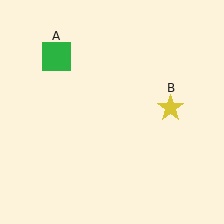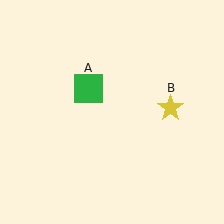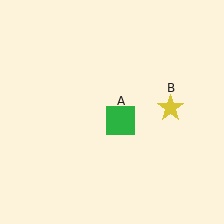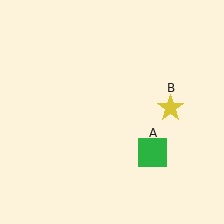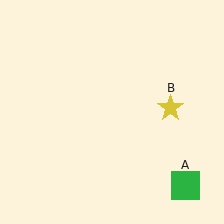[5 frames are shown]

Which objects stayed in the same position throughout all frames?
Yellow star (object B) remained stationary.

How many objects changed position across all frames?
1 object changed position: green square (object A).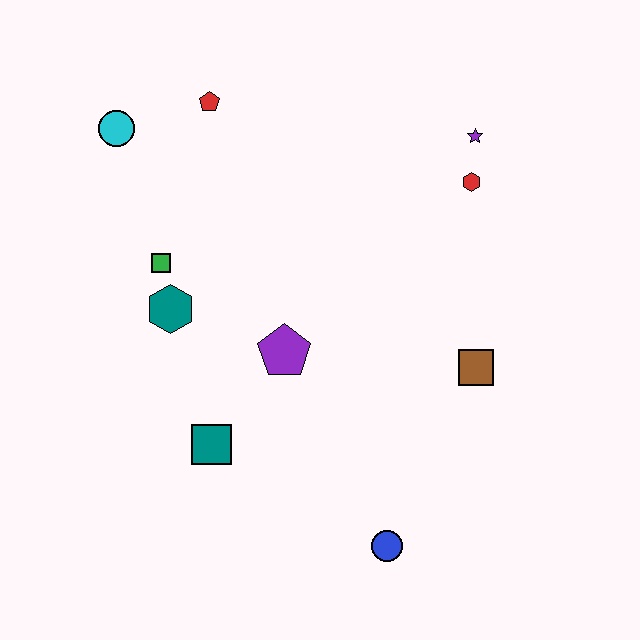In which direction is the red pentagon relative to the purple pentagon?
The red pentagon is above the purple pentagon.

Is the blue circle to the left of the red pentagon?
No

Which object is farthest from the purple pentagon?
The purple star is farthest from the purple pentagon.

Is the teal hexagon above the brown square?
Yes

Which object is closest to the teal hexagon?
The green square is closest to the teal hexagon.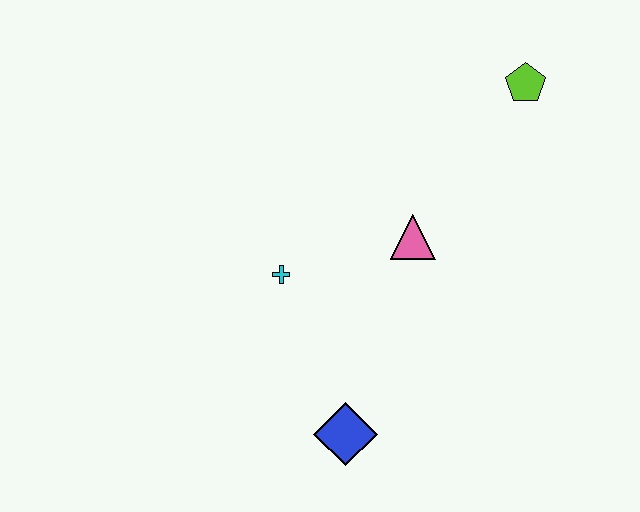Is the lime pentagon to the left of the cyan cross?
No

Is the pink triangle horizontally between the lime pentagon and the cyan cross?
Yes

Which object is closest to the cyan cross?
The pink triangle is closest to the cyan cross.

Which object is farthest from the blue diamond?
The lime pentagon is farthest from the blue diamond.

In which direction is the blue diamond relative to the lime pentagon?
The blue diamond is below the lime pentagon.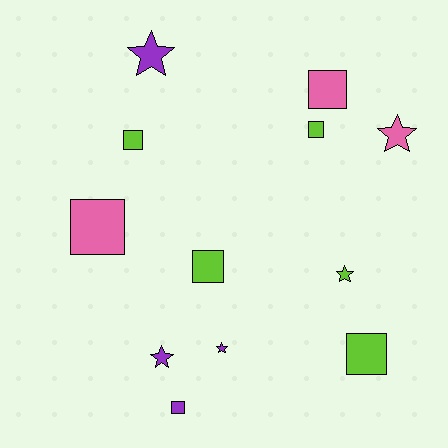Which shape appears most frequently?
Square, with 7 objects.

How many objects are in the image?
There are 12 objects.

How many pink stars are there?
There is 1 pink star.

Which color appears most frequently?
Lime, with 5 objects.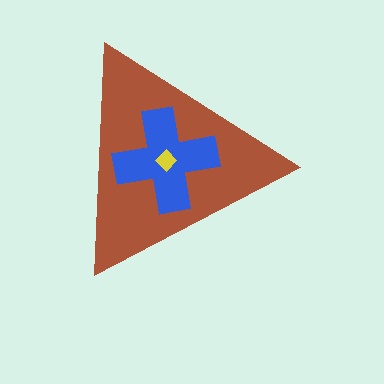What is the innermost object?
The yellow diamond.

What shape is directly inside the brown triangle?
The blue cross.